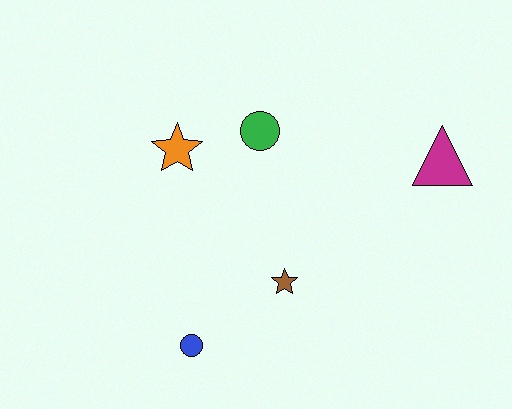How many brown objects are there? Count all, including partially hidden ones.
There is 1 brown object.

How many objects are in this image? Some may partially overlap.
There are 5 objects.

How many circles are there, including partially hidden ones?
There are 2 circles.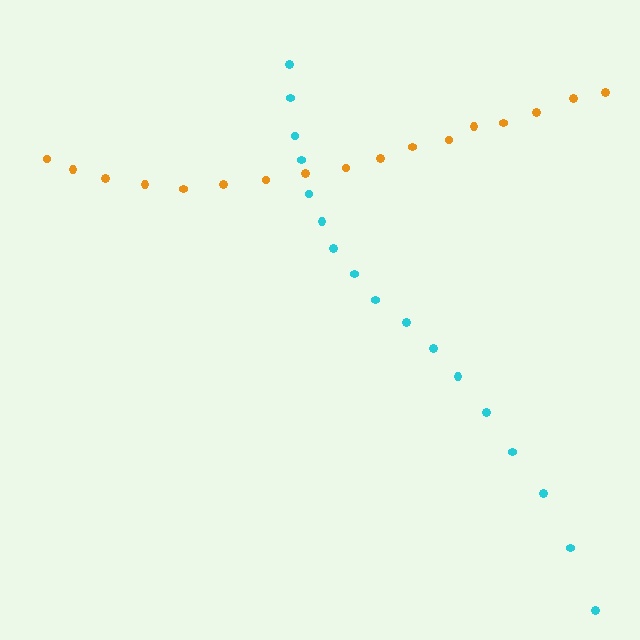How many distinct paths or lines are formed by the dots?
There are 2 distinct paths.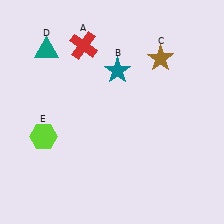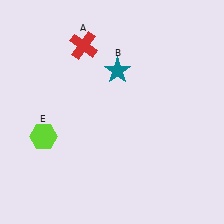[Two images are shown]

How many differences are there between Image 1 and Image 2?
There are 2 differences between the two images.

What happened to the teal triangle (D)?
The teal triangle (D) was removed in Image 2. It was in the top-left area of Image 1.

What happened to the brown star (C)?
The brown star (C) was removed in Image 2. It was in the top-right area of Image 1.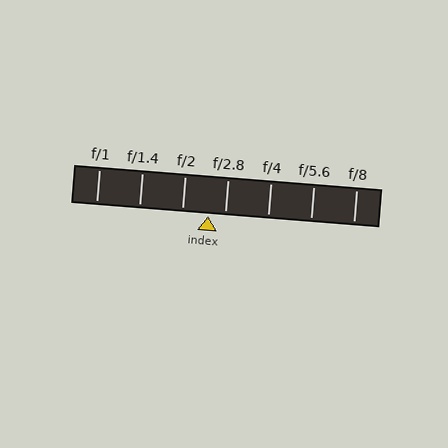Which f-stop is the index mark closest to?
The index mark is closest to f/2.8.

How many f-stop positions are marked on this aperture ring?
There are 7 f-stop positions marked.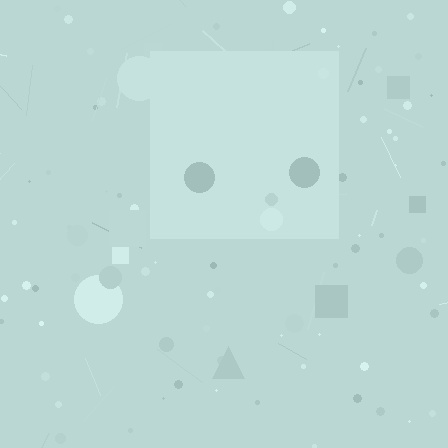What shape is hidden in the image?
A square is hidden in the image.